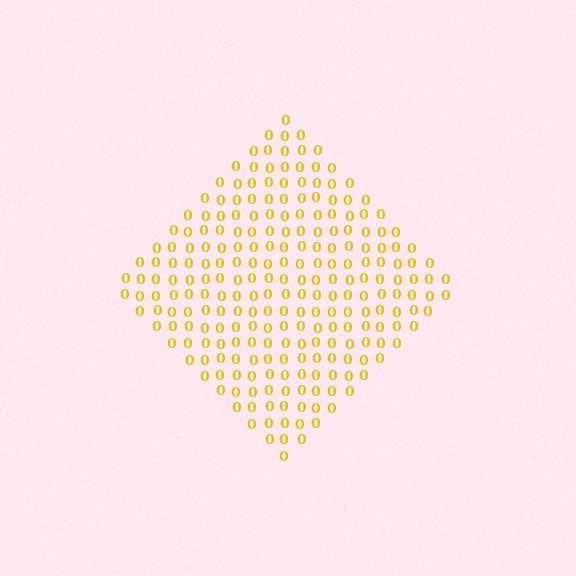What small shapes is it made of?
It is made of small digit 0's.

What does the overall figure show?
The overall figure shows a diamond.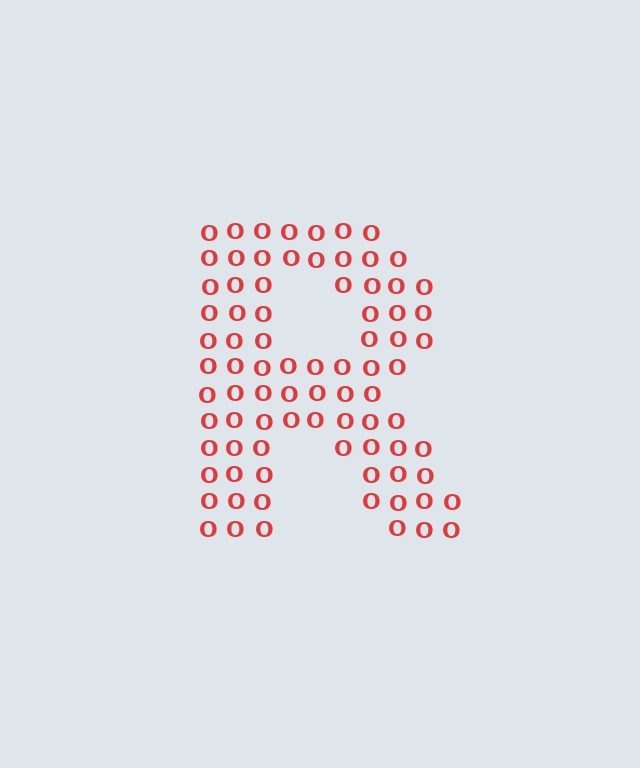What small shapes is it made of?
It is made of small letter O's.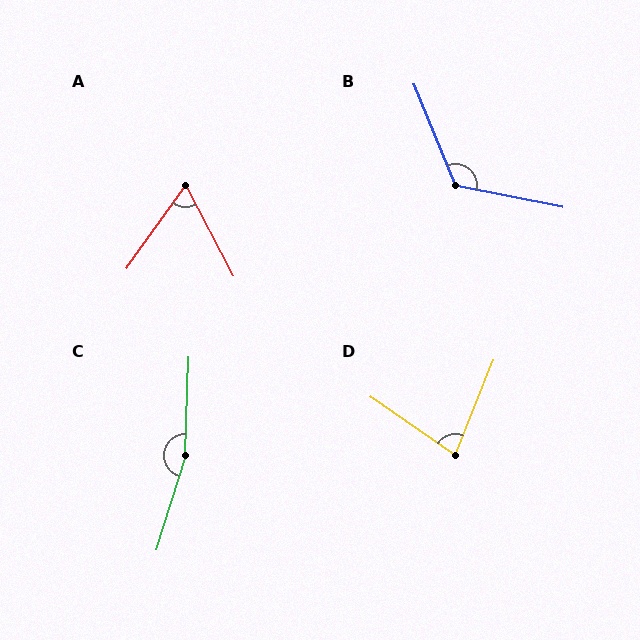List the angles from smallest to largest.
A (64°), D (77°), B (124°), C (164°).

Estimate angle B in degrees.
Approximately 124 degrees.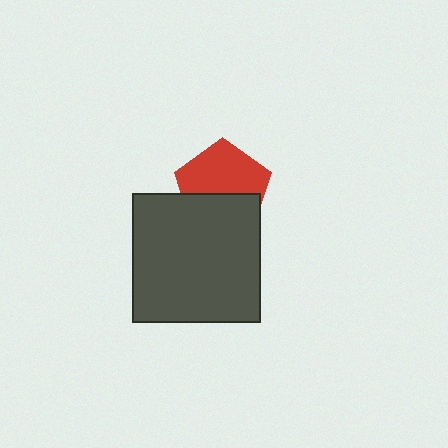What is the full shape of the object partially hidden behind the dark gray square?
The partially hidden object is a red pentagon.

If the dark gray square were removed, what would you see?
You would see the complete red pentagon.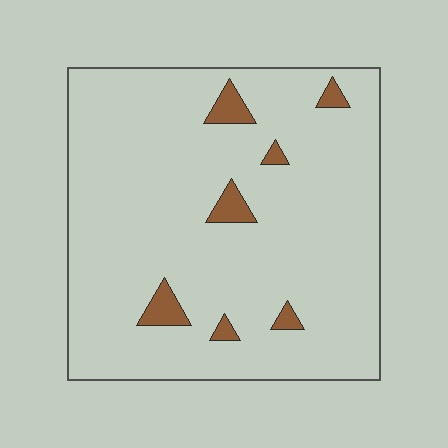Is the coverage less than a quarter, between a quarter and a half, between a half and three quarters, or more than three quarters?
Less than a quarter.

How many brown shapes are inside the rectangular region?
7.